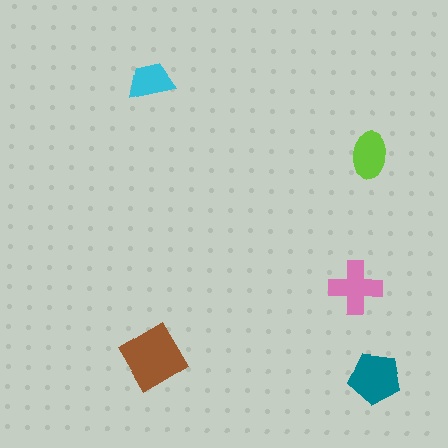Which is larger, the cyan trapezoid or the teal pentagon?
The teal pentagon.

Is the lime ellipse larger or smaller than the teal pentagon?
Smaller.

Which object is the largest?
The brown diamond.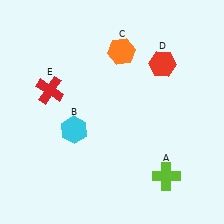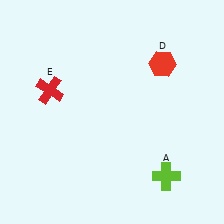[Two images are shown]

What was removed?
The cyan hexagon (B), the orange hexagon (C) were removed in Image 2.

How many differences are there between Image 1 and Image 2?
There are 2 differences between the two images.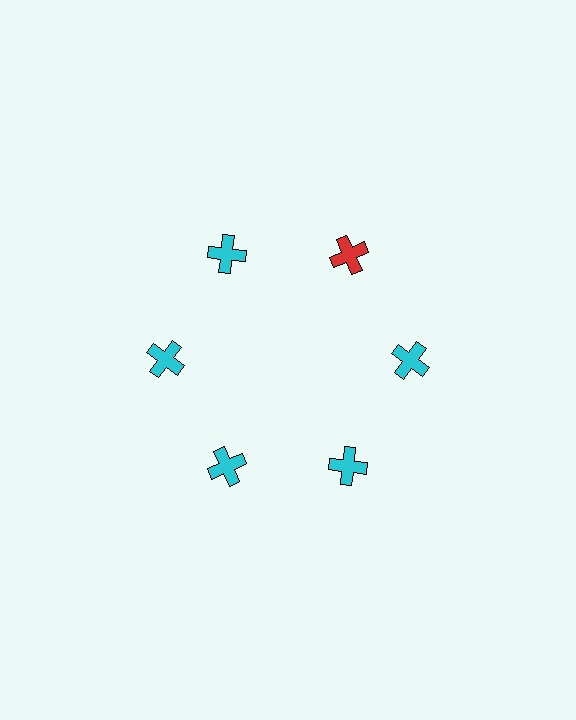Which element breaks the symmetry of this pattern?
The red cross at roughly the 1 o'clock position breaks the symmetry. All other shapes are cyan crosses.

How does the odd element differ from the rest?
It has a different color: red instead of cyan.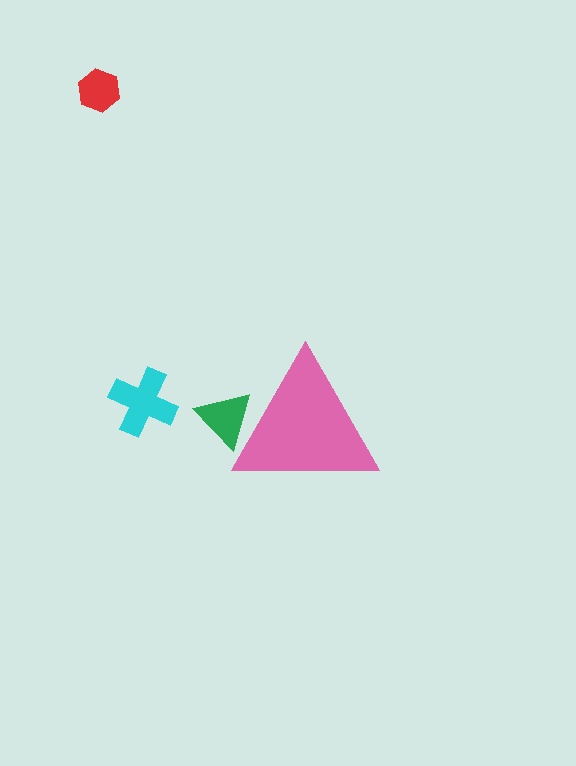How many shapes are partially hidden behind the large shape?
1 shape is partially hidden.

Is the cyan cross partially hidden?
No, the cyan cross is fully visible.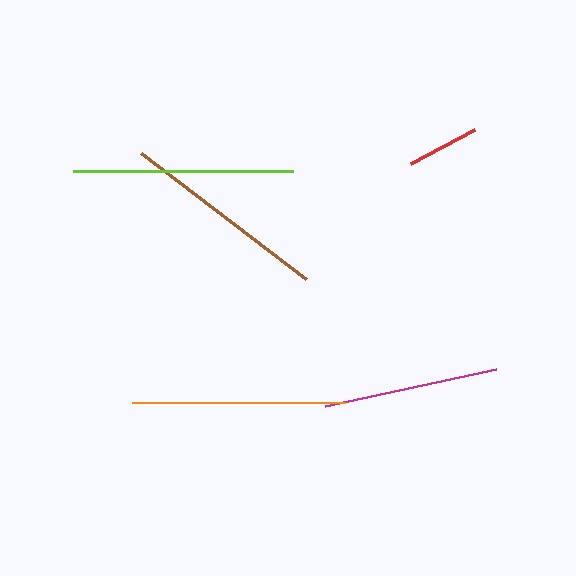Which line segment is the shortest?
The red line is the shortest at approximately 73 pixels.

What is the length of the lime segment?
The lime segment is approximately 220 pixels long.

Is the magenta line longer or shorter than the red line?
The magenta line is longer than the red line.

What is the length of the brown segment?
The brown segment is approximately 208 pixels long.